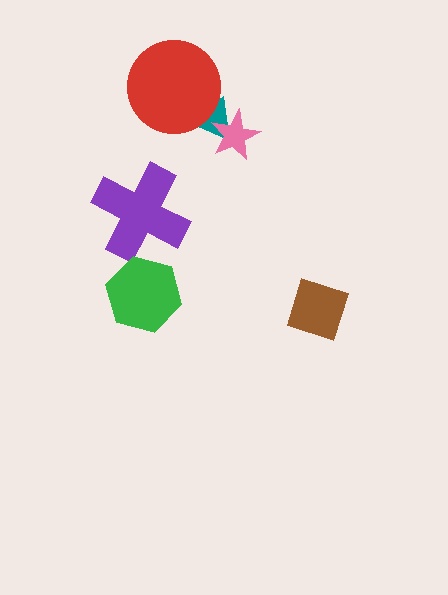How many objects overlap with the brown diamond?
0 objects overlap with the brown diamond.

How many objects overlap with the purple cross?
0 objects overlap with the purple cross.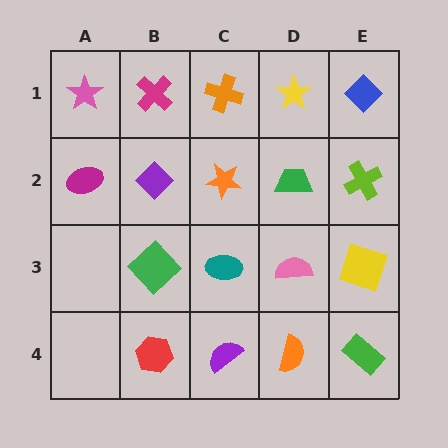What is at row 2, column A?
A magenta ellipse.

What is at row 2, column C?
An orange star.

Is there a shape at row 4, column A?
No, that cell is empty.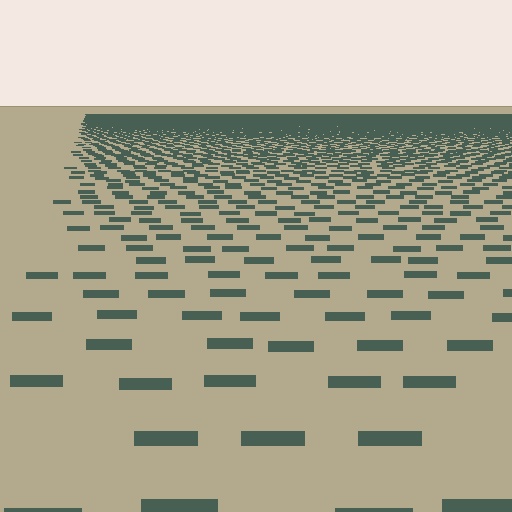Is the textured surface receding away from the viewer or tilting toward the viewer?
The surface is receding away from the viewer. Texture elements get smaller and denser toward the top.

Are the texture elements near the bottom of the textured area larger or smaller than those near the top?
Larger. Near the bottom, elements are closer to the viewer and appear at a bigger on-screen size.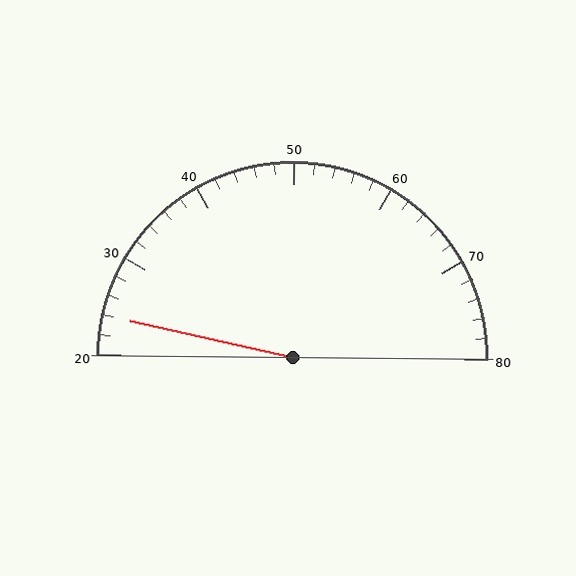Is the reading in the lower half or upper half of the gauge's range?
The reading is in the lower half of the range (20 to 80).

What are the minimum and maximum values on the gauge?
The gauge ranges from 20 to 80.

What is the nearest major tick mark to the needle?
The nearest major tick mark is 20.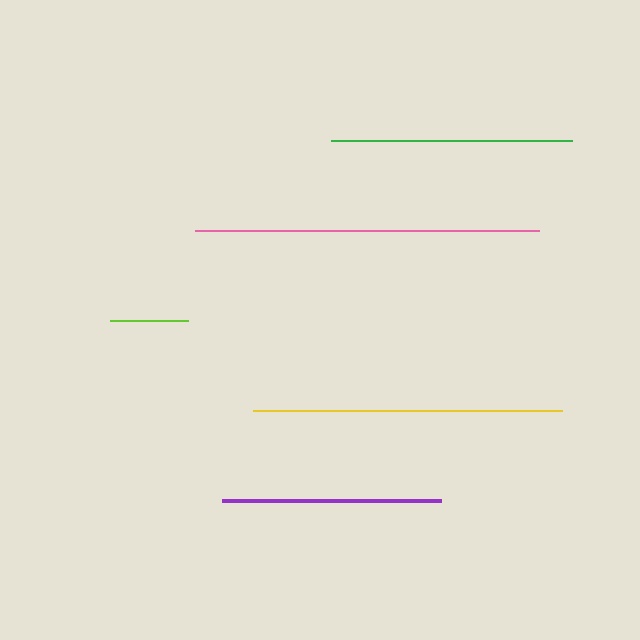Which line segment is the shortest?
The lime line is the shortest at approximately 79 pixels.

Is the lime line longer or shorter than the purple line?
The purple line is longer than the lime line.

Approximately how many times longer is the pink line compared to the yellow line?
The pink line is approximately 1.1 times the length of the yellow line.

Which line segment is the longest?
The pink line is the longest at approximately 345 pixels.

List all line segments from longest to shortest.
From longest to shortest: pink, yellow, green, purple, lime.